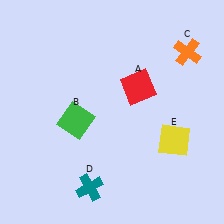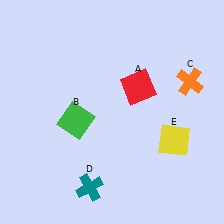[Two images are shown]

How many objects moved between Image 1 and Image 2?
1 object moved between the two images.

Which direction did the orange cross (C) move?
The orange cross (C) moved down.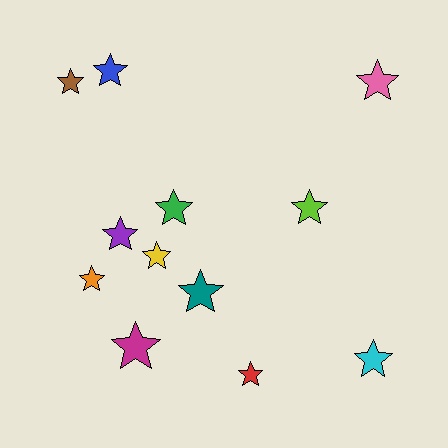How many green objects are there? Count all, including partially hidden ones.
There is 1 green object.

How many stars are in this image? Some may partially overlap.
There are 12 stars.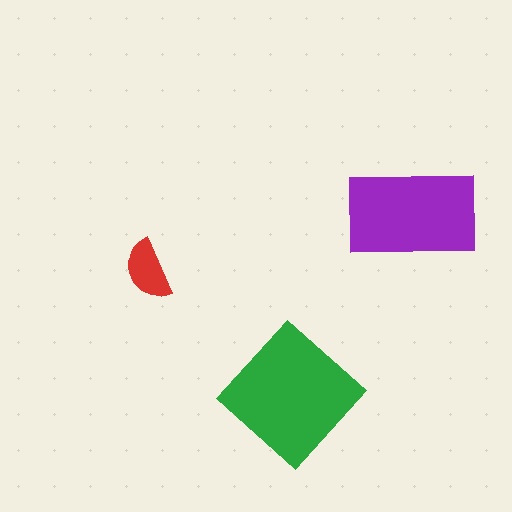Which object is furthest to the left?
The red semicircle is leftmost.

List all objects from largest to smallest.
The green diamond, the purple rectangle, the red semicircle.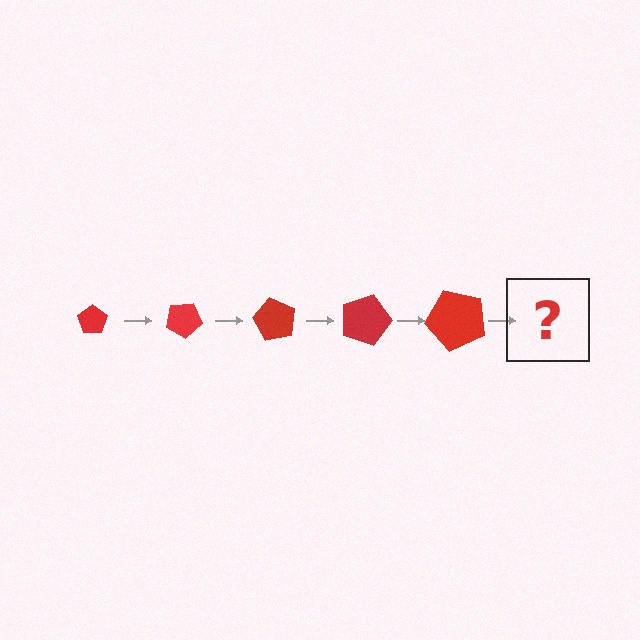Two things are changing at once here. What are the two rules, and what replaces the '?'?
The two rules are that the pentagon grows larger each step and it rotates 30 degrees each step. The '?' should be a pentagon, larger than the previous one and rotated 150 degrees from the start.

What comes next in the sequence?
The next element should be a pentagon, larger than the previous one and rotated 150 degrees from the start.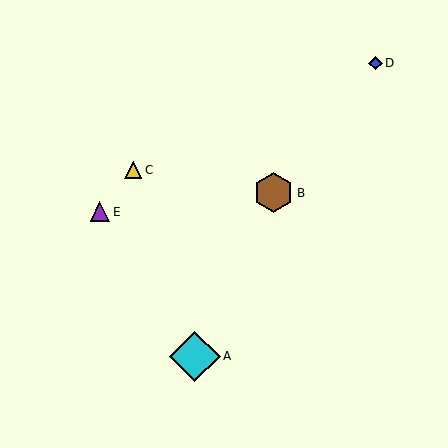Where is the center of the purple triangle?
The center of the purple triangle is at (100, 212).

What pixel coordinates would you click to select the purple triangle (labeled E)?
Click at (100, 212) to select the purple triangle E.